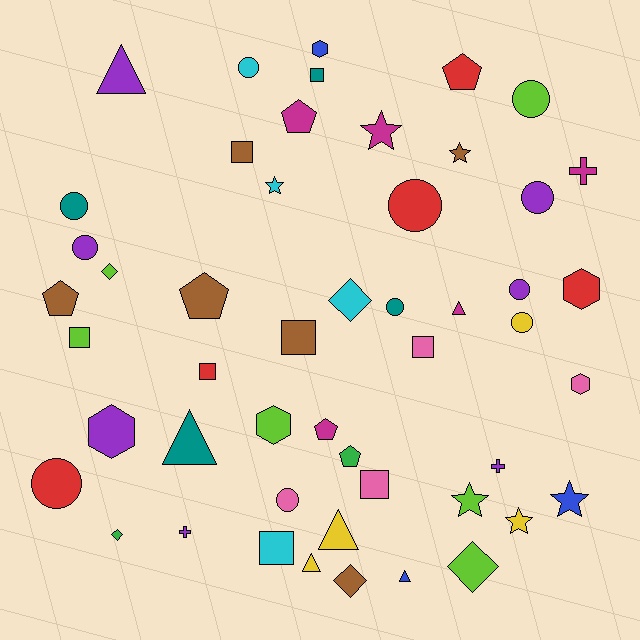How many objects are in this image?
There are 50 objects.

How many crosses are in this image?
There are 3 crosses.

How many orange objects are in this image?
There are no orange objects.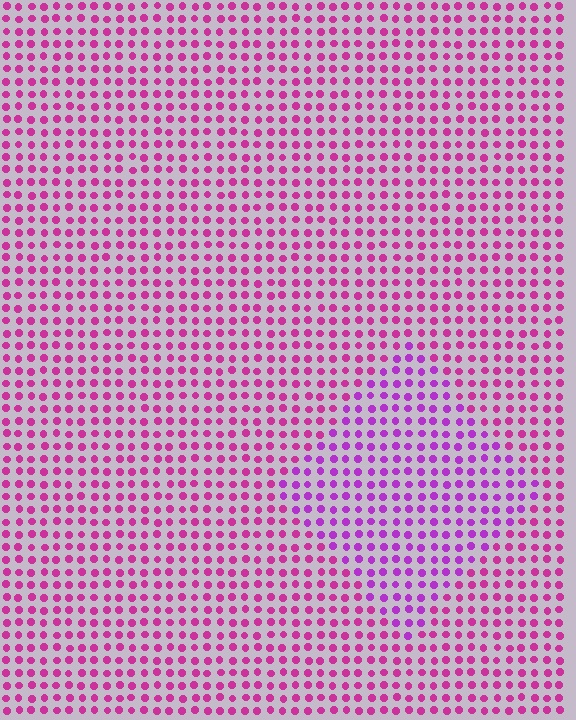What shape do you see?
I see a diamond.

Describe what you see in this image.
The image is filled with small magenta elements in a uniform arrangement. A diamond-shaped region is visible where the elements are tinted to a slightly different hue, forming a subtle color boundary.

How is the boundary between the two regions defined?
The boundary is defined purely by a slight shift in hue (about 28 degrees). Spacing, size, and orientation are identical on both sides.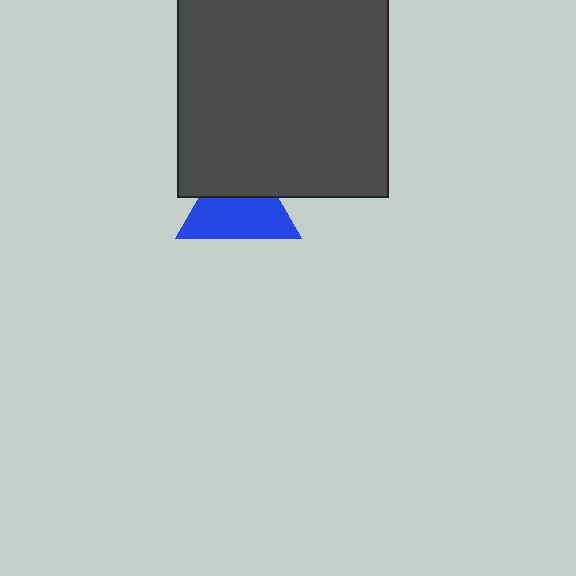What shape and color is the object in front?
The object in front is a dark gray rectangle.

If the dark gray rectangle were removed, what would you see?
You would see the complete blue triangle.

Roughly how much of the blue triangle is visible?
About half of it is visible (roughly 61%).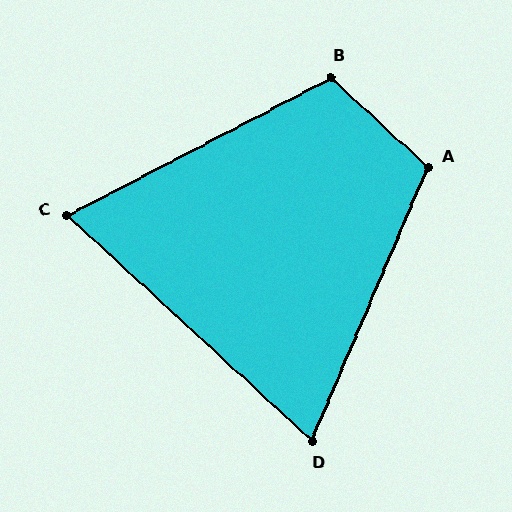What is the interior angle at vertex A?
Approximately 110 degrees (obtuse).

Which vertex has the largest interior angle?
B, at approximately 110 degrees.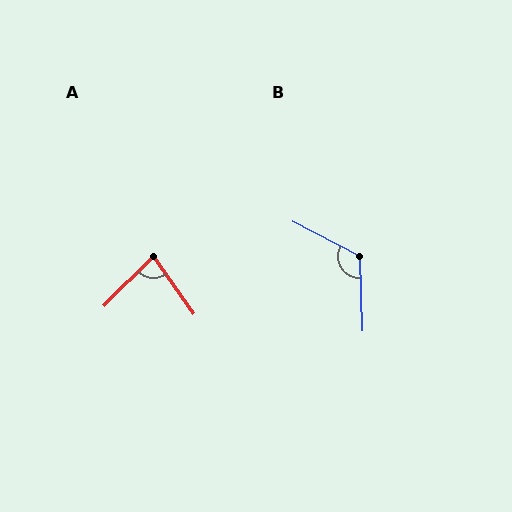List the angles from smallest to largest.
A (80°), B (119°).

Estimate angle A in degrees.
Approximately 80 degrees.